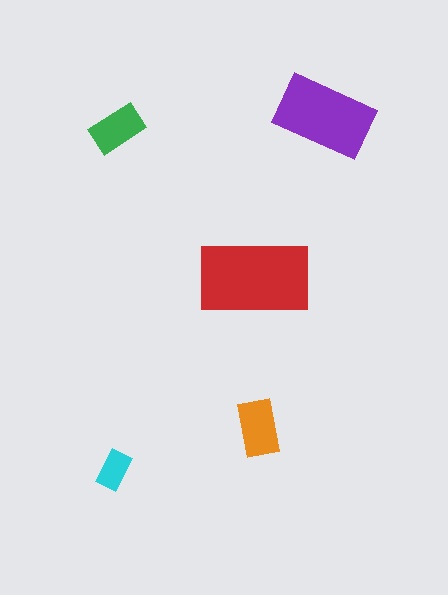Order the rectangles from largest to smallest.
the red one, the purple one, the orange one, the green one, the cyan one.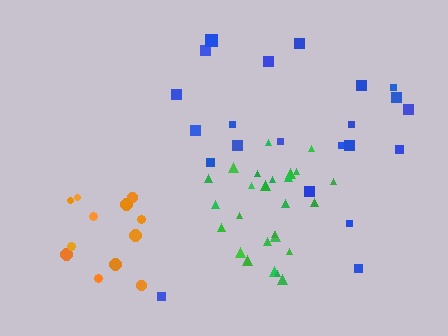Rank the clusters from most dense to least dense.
green, orange, blue.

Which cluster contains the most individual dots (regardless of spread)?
Green (26).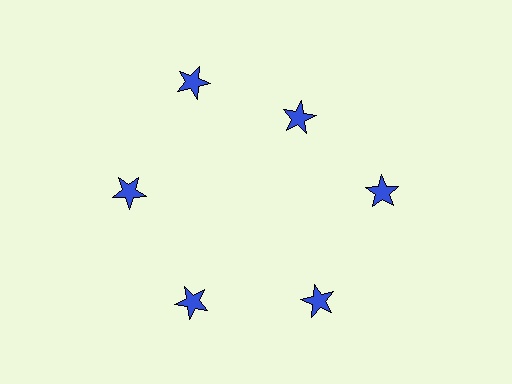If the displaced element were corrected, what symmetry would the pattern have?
It would have 6-fold rotational symmetry — the pattern would map onto itself every 60 degrees.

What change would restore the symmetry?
The symmetry would be restored by moving it outward, back onto the ring so that all 6 stars sit at equal angles and equal distance from the center.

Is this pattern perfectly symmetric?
No. The 6 blue stars are arranged in a ring, but one element near the 1 o'clock position is pulled inward toward the center, breaking the 6-fold rotational symmetry.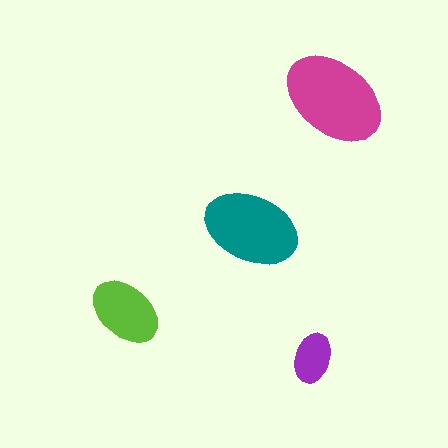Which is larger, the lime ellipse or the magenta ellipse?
The magenta one.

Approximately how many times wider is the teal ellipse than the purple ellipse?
About 2 times wider.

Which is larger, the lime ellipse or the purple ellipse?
The lime one.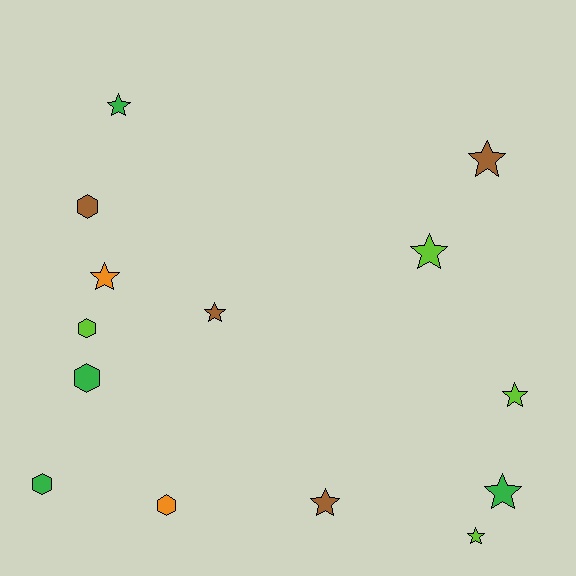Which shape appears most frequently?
Star, with 9 objects.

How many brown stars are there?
There are 3 brown stars.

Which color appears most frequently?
Brown, with 4 objects.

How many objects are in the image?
There are 14 objects.